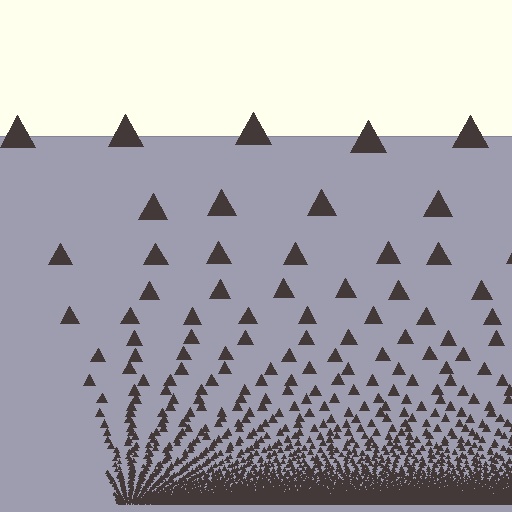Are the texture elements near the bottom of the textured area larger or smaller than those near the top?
Smaller. The gradient is inverted — elements near the bottom are smaller and denser.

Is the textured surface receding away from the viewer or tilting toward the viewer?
The surface appears to tilt toward the viewer. Texture elements get larger and sparser toward the top.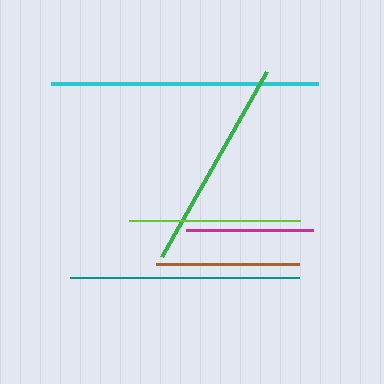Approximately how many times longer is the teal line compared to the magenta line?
The teal line is approximately 1.8 times the length of the magenta line.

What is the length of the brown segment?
The brown segment is approximately 143 pixels long.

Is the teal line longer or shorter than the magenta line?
The teal line is longer than the magenta line.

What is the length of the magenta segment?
The magenta segment is approximately 128 pixels long.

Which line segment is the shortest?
The magenta line is the shortest at approximately 128 pixels.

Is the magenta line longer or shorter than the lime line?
The lime line is longer than the magenta line.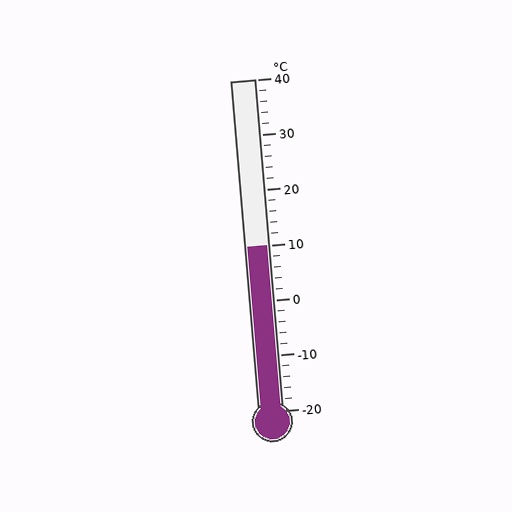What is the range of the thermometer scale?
The thermometer scale ranges from -20°C to 40°C.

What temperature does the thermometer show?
The thermometer shows approximately 10°C.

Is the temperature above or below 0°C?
The temperature is above 0°C.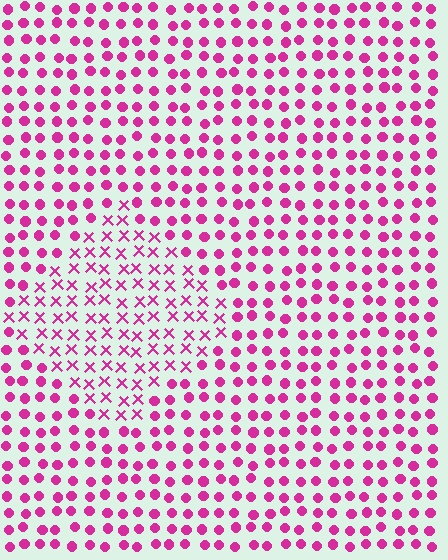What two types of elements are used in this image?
The image uses X marks inside the diamond region and circles outside it.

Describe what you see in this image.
The image is filled with small magenta elements arranged in a uniform grid. A diamond-shaped region contains X marks, while the surrounding area contains circles. The boundary is defined purely by the change in element shape.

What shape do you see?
I see a diamond.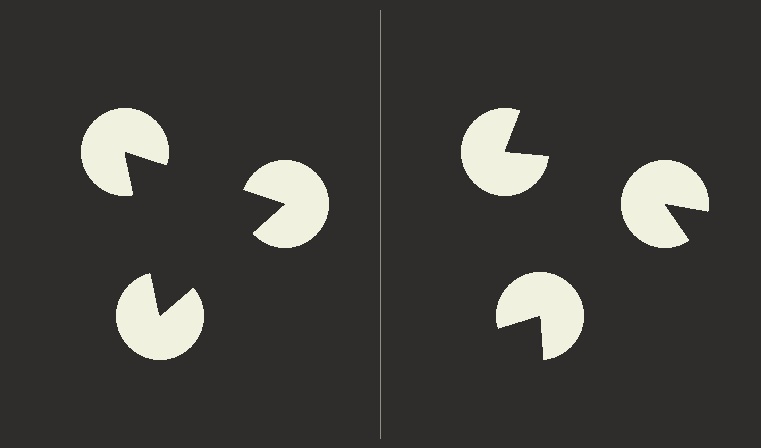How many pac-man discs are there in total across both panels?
6 — 3 on each side.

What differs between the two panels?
The pac-man discs are positioned identically on both sides; only the wedge orientations differ. On the left they align to a triangle; on the right they are misaligned.